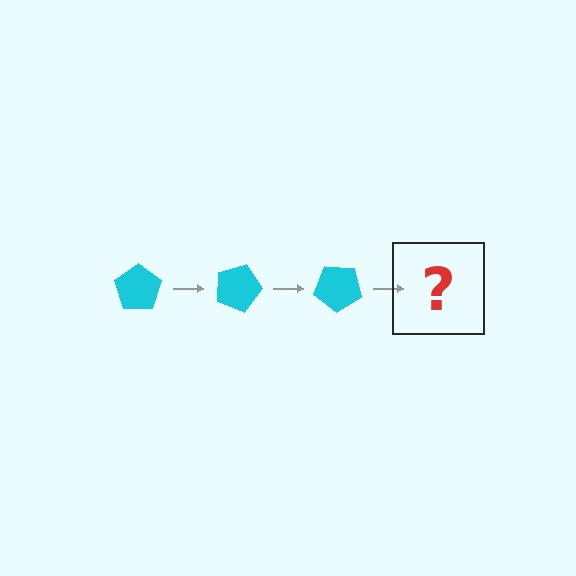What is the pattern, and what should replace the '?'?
The pattern is that the pentagon rotates 20 degrees each step. The '?' should be a cyan pentagon rotated 60 degrees.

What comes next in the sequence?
The next element should be a cyan pentagon rotated 60 degrees.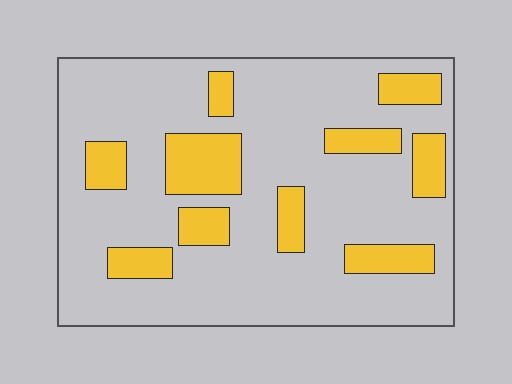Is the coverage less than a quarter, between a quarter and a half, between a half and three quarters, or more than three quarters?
Less than a quarter.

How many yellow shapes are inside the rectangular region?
10.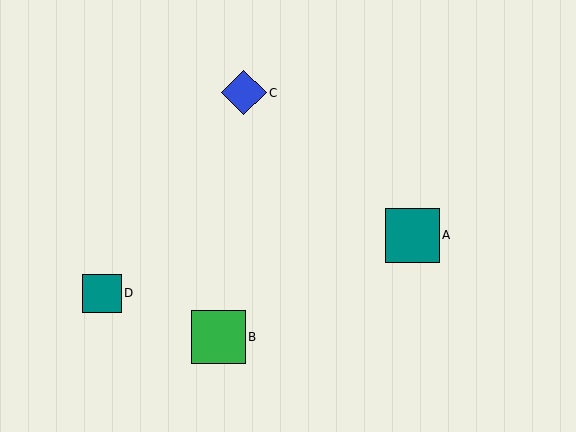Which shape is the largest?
The teal square (labeled A) is the largest.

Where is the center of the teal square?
The center of the teal square is at (102, 293).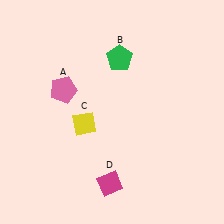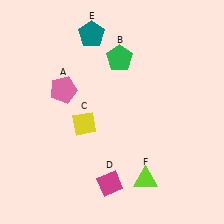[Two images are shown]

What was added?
A teal pentagon (E), a lime triangle (F) were added in Image 2.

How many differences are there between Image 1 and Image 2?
There are 2 differences between the two images.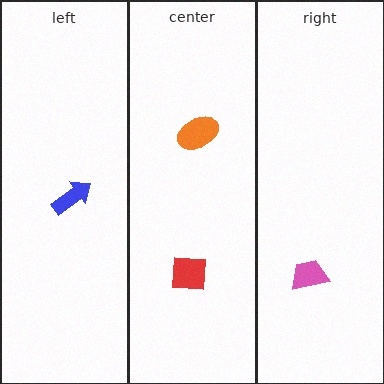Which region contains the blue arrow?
The left region.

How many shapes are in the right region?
1.